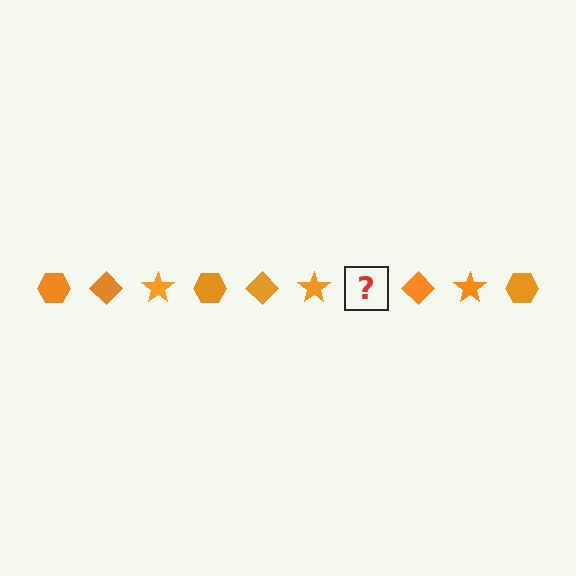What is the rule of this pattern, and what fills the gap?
The rule is that the pattern cycles through hexagon, diamond, star shapes in orange. The gap should be filled with an orange hexagon.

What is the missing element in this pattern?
The missing element is an orange hexagon.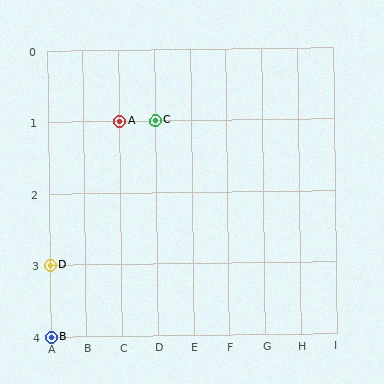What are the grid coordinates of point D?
Point D is at grid coordinates (A, 3).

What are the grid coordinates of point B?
Point B is at grid coordinates (A, 4).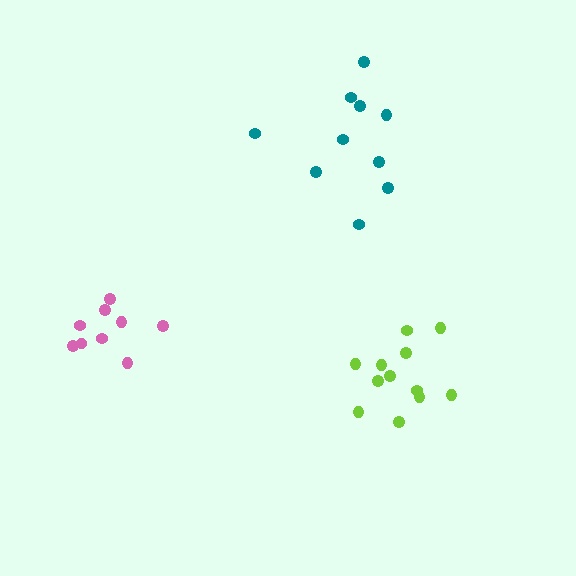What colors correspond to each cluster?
The clusters are colored: teal, lime, pink.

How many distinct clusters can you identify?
There are 3 distinct clusters.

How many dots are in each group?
Group 1: 10 dots, Group 2: 12 dots, Group 3: 9 dots (31 total).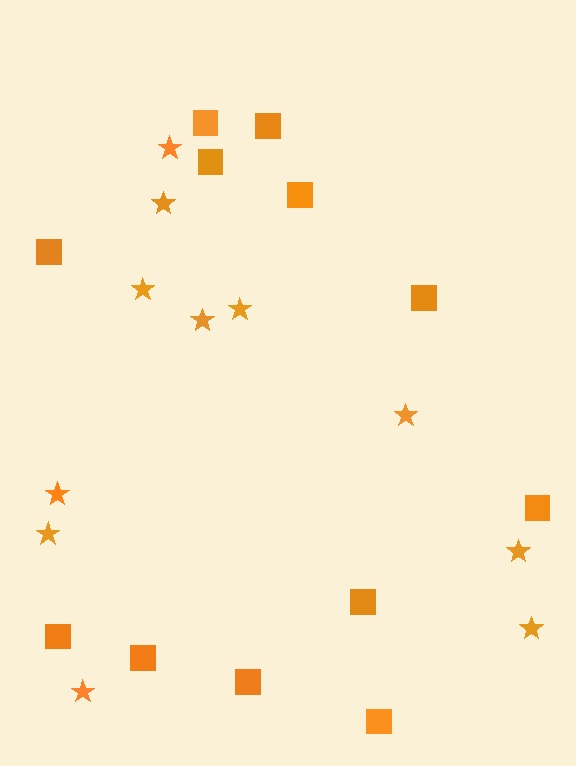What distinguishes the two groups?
There are 2 groups: one group of squares (12) and one group of stars (11).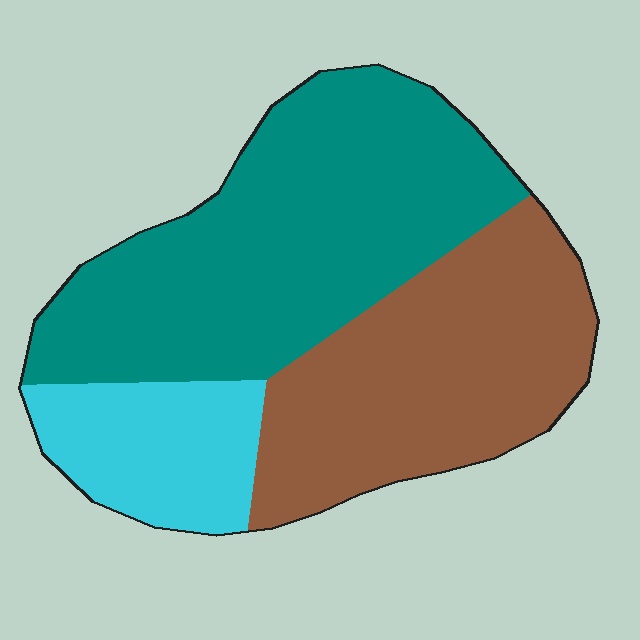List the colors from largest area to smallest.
From largest to smallest: teal, brown, cyan.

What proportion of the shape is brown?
Brown takes up between a third and a half of the shape.